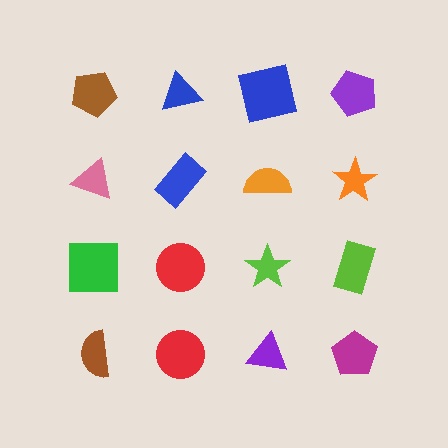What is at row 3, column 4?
A lime rectangle.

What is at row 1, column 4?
A purple pentagon.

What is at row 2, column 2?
A blue rectangle.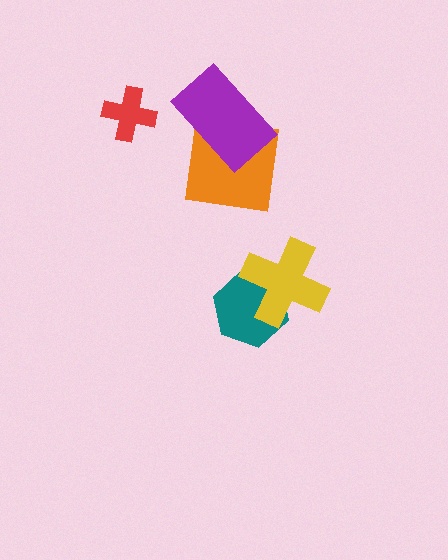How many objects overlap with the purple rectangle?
1 object overlaps with the purple rectangle.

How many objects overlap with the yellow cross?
1 object overlaps with the yellow cross.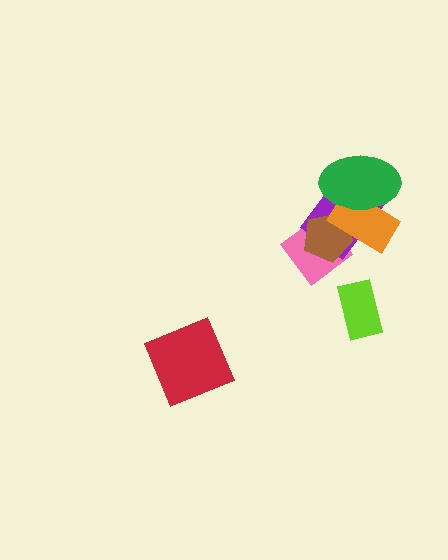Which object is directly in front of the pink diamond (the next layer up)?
The purple rectangle is directly in front of the pink diamond.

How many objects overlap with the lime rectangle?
0 objects overlap with the lime rectangle.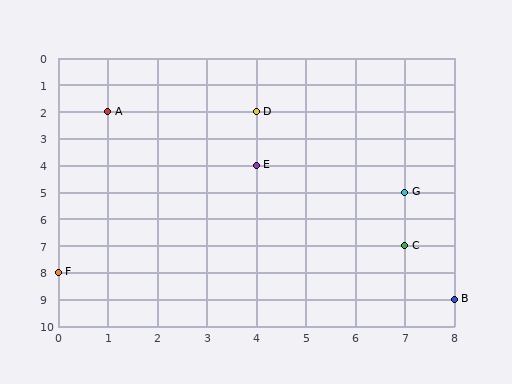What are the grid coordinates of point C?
Point C is at grid coordinates (7, 7).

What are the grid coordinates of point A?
Point A is at grid coordinates (1, 2).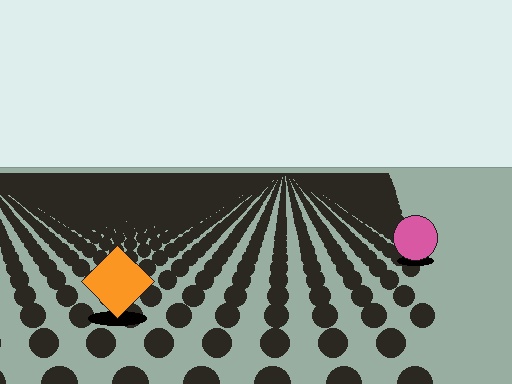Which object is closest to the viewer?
The orange diamond is closest. The texture marks near it are larger and more spread out.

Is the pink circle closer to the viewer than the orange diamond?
No. The orange diamond is closer — you can tell from the texture gradient: the ground texture is coarser near it.